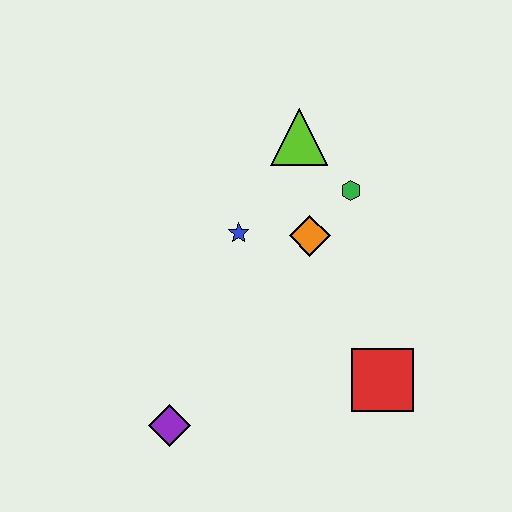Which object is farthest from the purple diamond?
The lime triangle is farthest from the purple diamond.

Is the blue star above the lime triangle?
No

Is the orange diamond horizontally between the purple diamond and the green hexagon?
Yes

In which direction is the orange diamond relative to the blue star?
The orange diamond is to the right of the blue star.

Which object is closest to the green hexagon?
The orange diamond is closest to the green hexagon.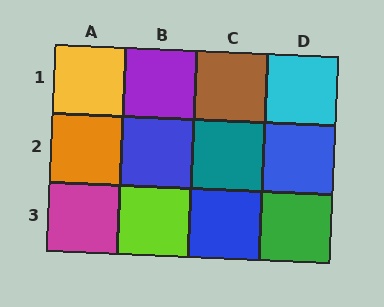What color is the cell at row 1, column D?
Cyan.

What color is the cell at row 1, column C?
Brown.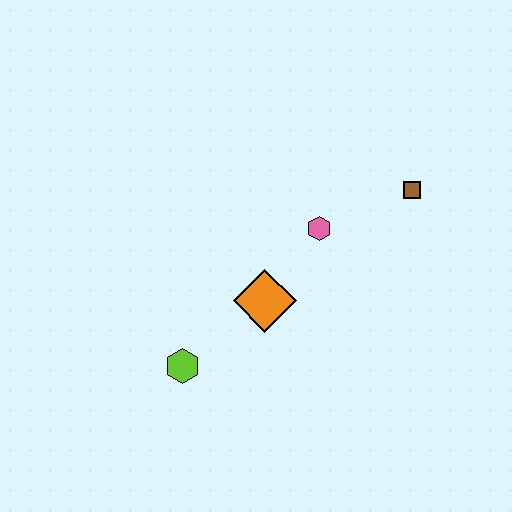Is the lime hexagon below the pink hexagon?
Yes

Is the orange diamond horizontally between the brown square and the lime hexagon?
Yes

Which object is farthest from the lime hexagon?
The brown square is farthest from the lime hexagon.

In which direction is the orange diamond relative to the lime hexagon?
The orange diamond is to the right of the lime hexagon.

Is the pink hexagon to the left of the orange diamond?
No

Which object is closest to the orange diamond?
The pink hexagon is closest to the orange diamond.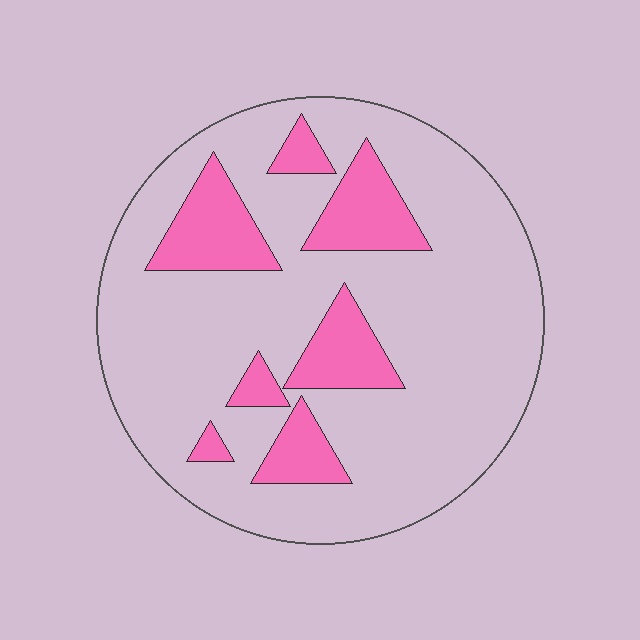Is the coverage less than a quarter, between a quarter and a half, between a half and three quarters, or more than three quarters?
Less than a quarter.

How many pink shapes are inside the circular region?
7.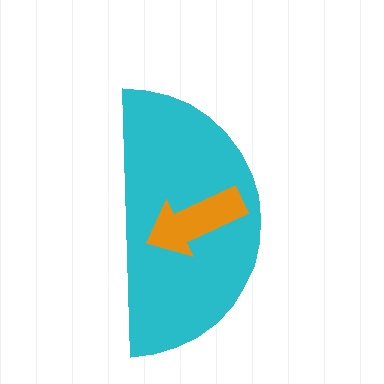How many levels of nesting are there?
2.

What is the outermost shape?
The cyan semicircle.